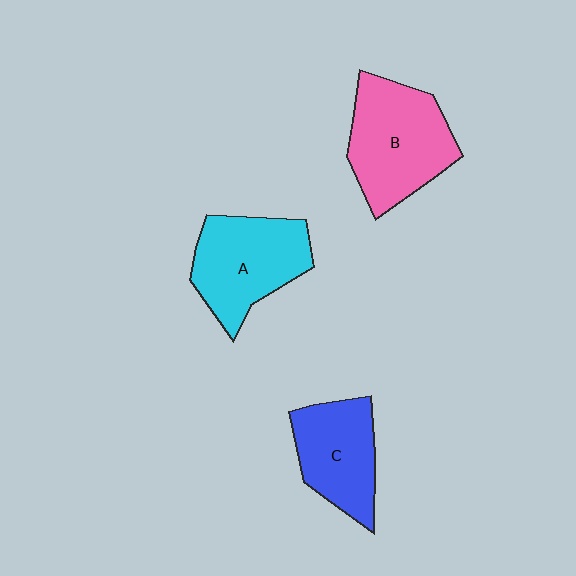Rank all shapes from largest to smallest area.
From largest to smallest: B (pink), A (cyan), C (blue).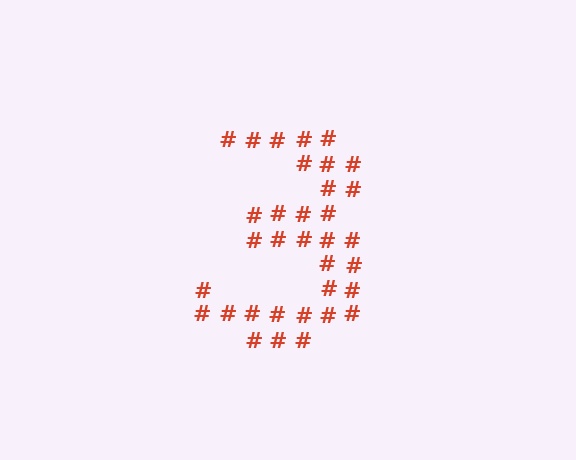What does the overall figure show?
The overall figure shows the digit 3.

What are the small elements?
The small elements are hash symbols.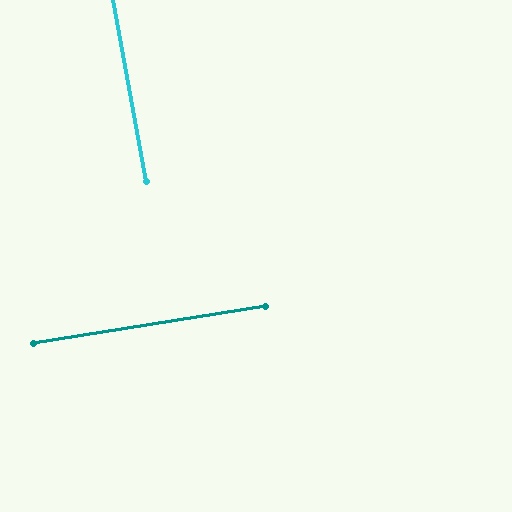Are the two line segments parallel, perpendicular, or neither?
Perpendicular — they meet at approximately 89°.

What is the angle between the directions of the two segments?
Approximately 89 degrees.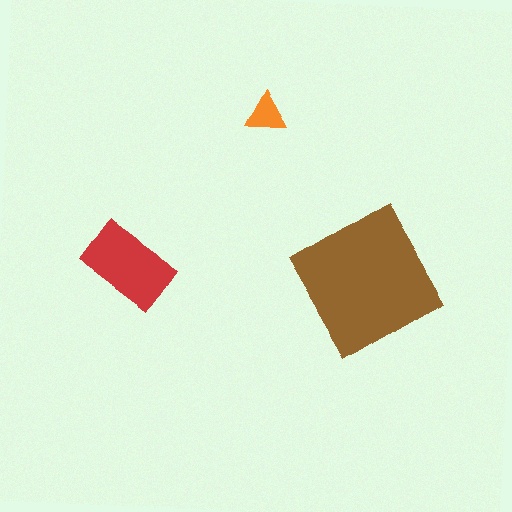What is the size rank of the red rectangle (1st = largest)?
2nd.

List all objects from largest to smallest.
The brown diamond, the red rectangle, the orange triangle.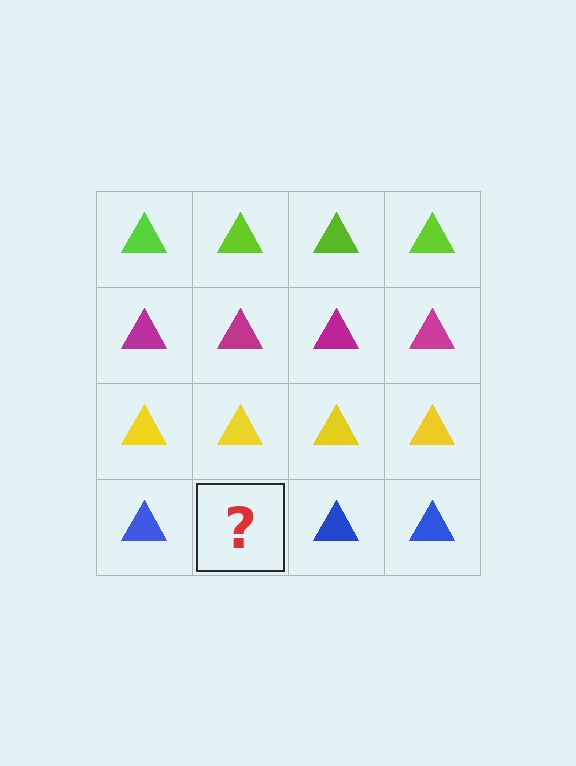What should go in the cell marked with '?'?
The missing cell should contain a blue triangle.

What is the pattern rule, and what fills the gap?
The rule is that each row has a consistent color. The gap should be filled with a blue triangle.